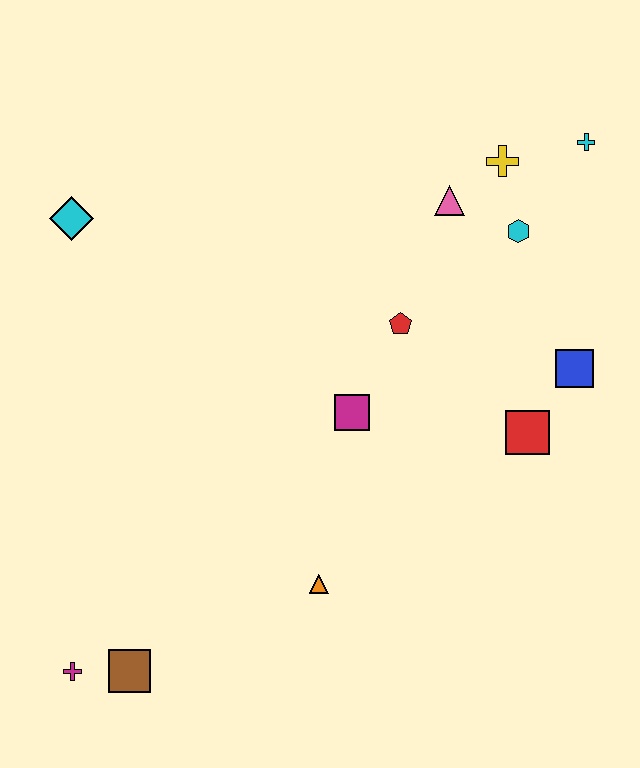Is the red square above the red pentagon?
No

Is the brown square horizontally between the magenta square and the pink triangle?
No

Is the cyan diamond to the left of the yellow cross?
Yes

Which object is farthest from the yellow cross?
The magenta cross is farthest from the yellow cross.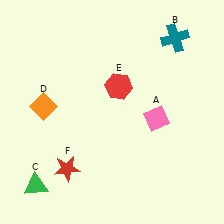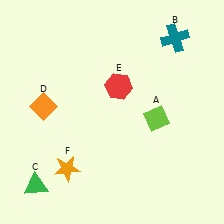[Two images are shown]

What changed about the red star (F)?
In Image 1, F is red. In Image 2, it changed to orange.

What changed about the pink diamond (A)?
In Image 1, A is pink. In Image 2, it changed to lime.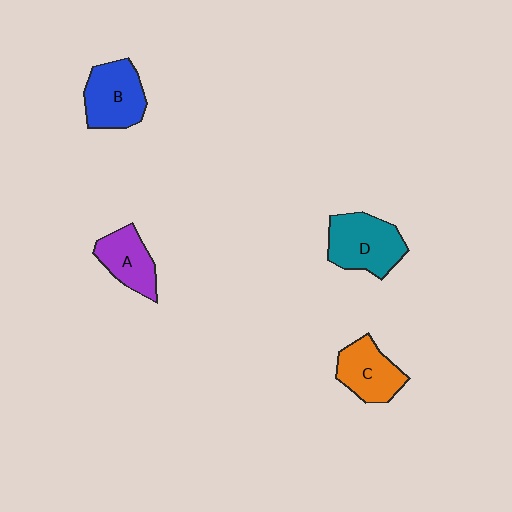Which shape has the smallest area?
Shape A (purple).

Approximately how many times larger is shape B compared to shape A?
Approximately 1.3 times.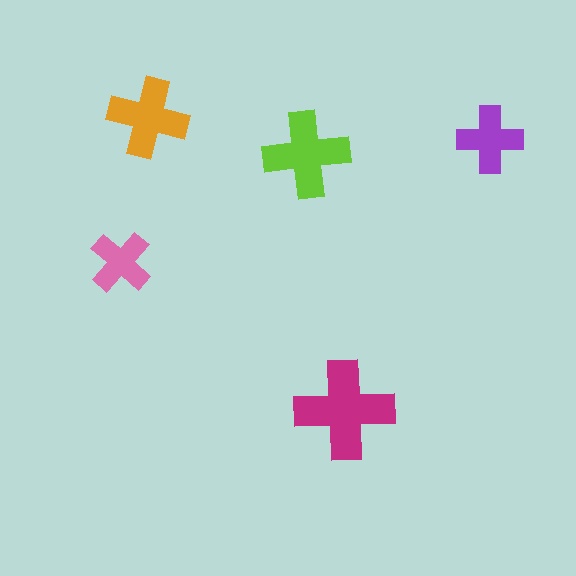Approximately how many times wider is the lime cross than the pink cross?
About 1.5 times wider.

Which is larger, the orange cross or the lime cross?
The lime one.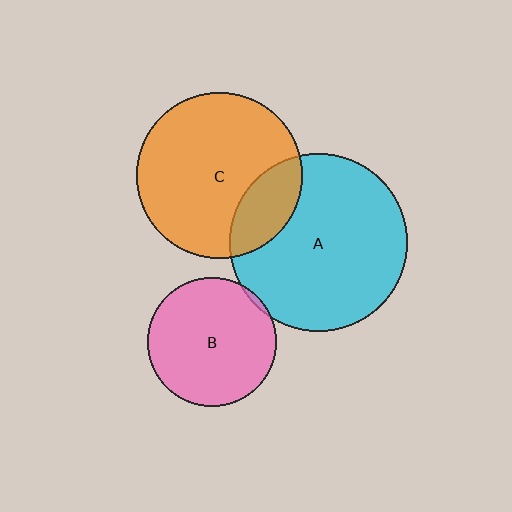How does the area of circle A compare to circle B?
Approximately 1.9 times.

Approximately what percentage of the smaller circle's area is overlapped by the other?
Approximately 5%.